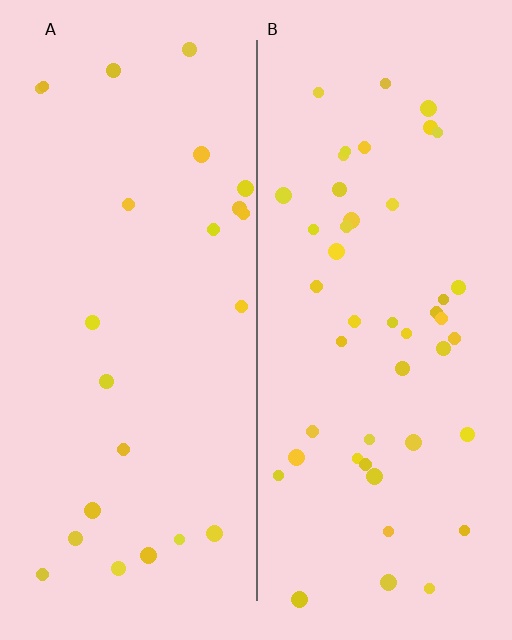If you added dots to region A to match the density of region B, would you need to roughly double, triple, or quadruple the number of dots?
Approximately double.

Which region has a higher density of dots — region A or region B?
B (the right).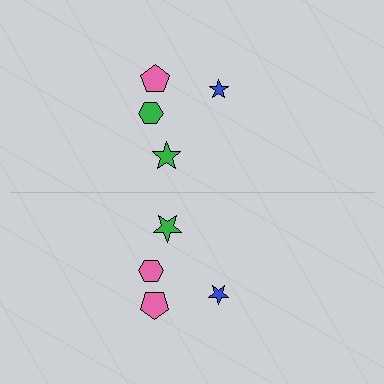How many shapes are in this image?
There are 8 shapes in this image.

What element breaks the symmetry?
The pink hexagon on the bottom side breaks the symmetry — its mirror counterpart is green.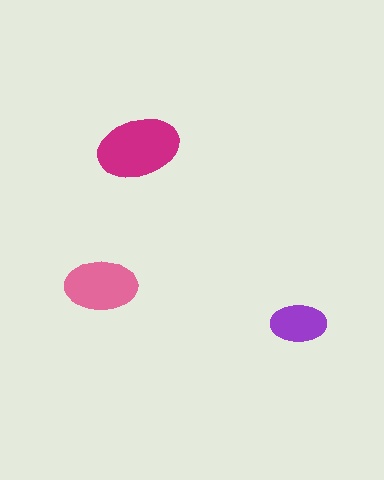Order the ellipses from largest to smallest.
the magenta one, the pink one, the purple one.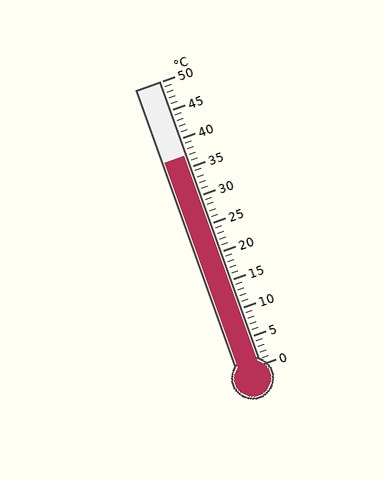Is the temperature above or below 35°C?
The temperature is above 35°C.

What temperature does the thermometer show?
The thermometer shows approximately 37°C.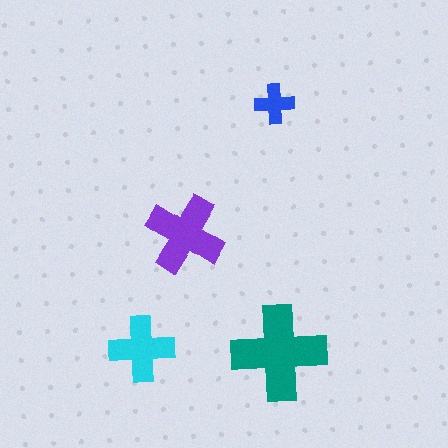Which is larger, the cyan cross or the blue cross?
The cyan one.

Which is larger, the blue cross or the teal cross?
The teal one.